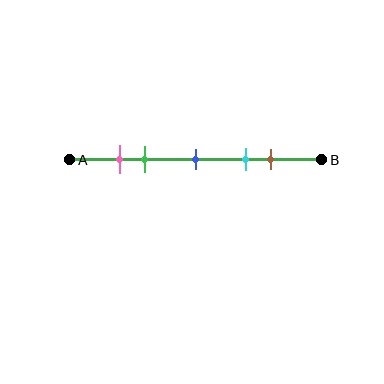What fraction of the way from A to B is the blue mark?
The blue mark is approximately 50% (0.5) of the way from A to B.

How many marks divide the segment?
There are 5 marks dividing the segment.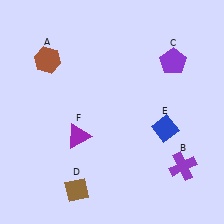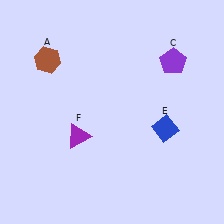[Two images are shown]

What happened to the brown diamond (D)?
The brown diamond (D) was removed in Image 2. It was in the bottom-left area of Image 1.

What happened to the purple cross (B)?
The purple cross (B) was removed in Image 2. It was in the bottom-right area of Image 1.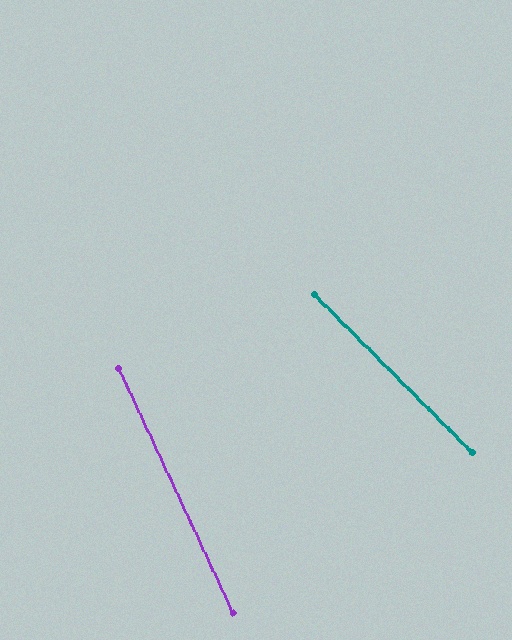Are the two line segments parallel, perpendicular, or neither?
Neither parallel nor perpendicular — they differ by about 20°.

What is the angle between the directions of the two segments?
Approximately 20 degrees.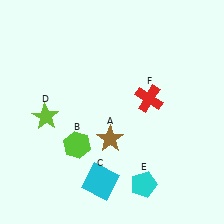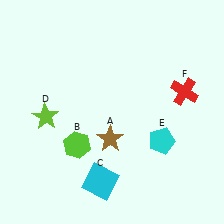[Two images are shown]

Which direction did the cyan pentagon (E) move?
The cyan pentagon (E) moved up.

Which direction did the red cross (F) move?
The red cross (F) moved right.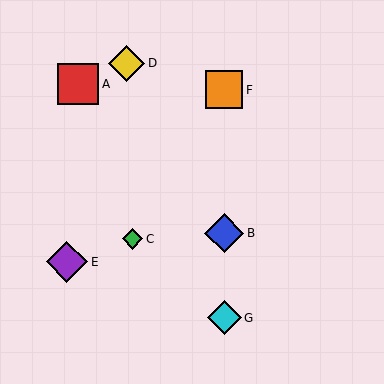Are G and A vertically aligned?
No, G is at x≈224 and A is at x≈78.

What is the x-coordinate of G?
Object G is at x≈224.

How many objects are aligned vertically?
3 objects (B, F, G) are aligned vertically.